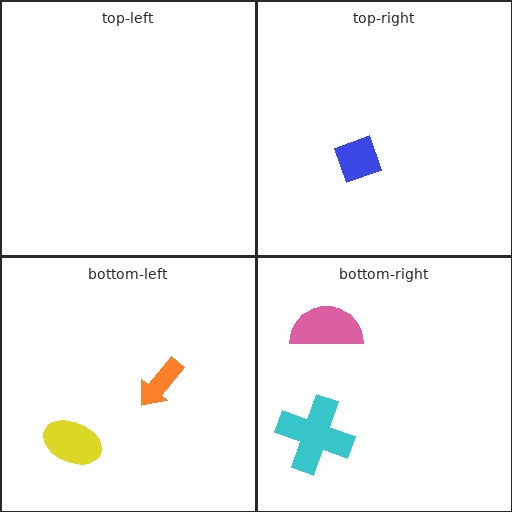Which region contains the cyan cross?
The bottom-right region.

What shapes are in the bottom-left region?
The orange arrow, the yellow ellipse.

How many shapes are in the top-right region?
1.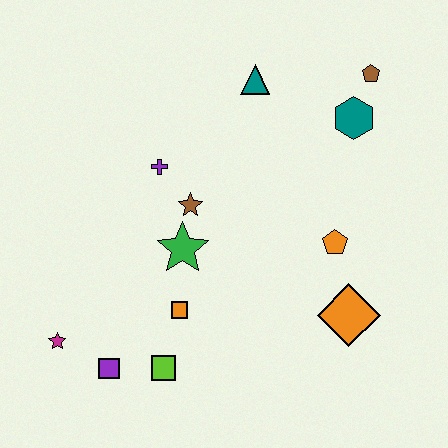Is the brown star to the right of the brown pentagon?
No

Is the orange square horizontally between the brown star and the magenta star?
Yes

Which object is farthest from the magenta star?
The brown pentagon is farthest from the magenta star.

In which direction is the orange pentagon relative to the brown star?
The orange pentagon is to the right of the brown star.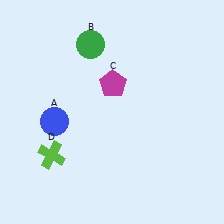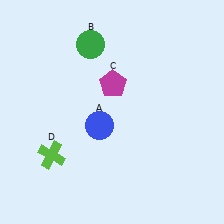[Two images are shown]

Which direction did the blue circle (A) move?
The blue circle (A) moved right.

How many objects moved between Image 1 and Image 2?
1 object moved between the two images.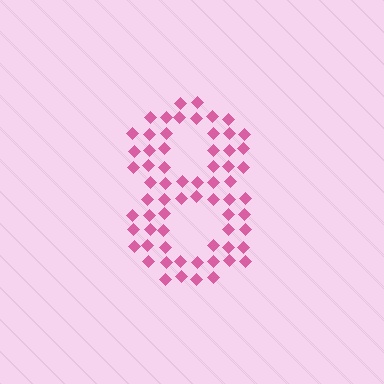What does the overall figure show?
The overall figure shows the digit 8.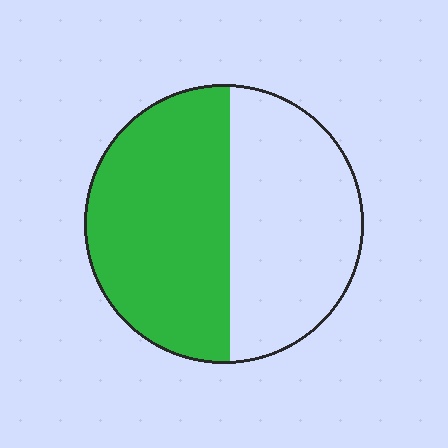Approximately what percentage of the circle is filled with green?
Approximately 55%.